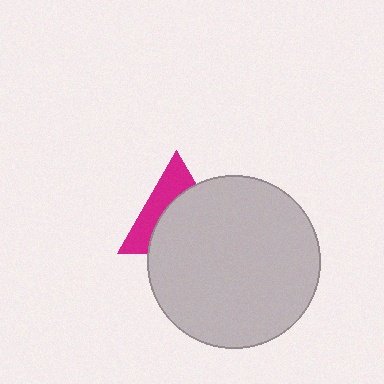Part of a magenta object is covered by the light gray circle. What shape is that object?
It is a triangle.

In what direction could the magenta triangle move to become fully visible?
The magenta triangle could move toward the upper-left. That would shift it out from behind the light gray circle entirely.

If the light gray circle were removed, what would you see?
You would see the complete magenta triangle.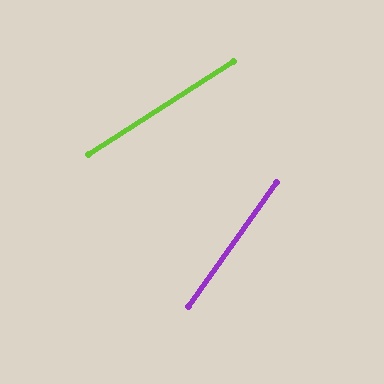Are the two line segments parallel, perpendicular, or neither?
Neither parallel nor perpendicular — they differ by about 22°.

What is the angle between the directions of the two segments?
Approximately 22 degrees.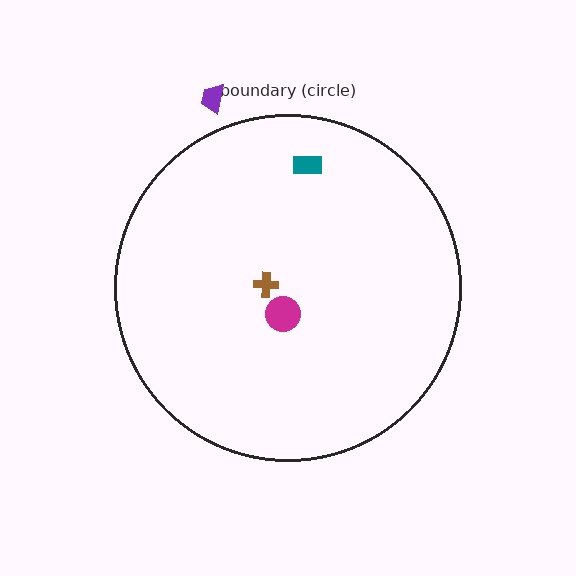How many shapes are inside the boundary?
3 inside, 1 outside.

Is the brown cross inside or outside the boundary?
Inside.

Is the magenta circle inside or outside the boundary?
Inside.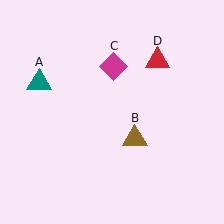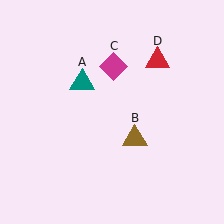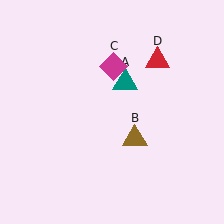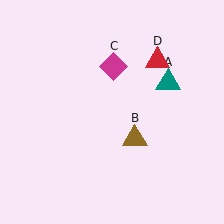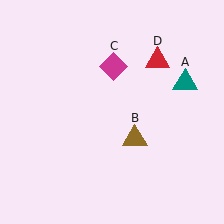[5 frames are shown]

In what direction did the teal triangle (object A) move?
The teal triangle (object A) moved right.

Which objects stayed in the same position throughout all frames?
Brown triangle (object B) and magenta diamond (object C) and red triangle (object D) remained stationary.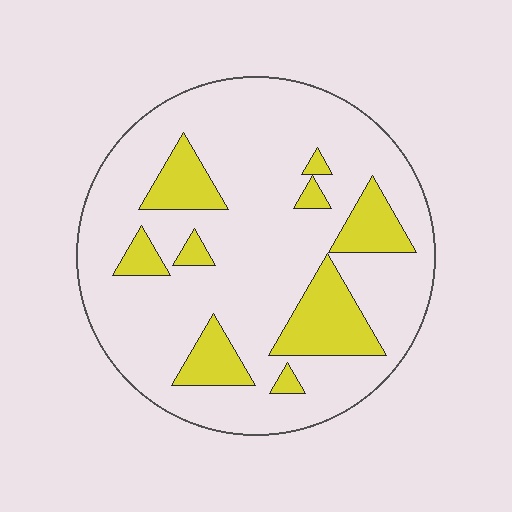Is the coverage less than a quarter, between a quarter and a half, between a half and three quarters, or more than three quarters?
Less than a quarter.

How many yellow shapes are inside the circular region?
9.